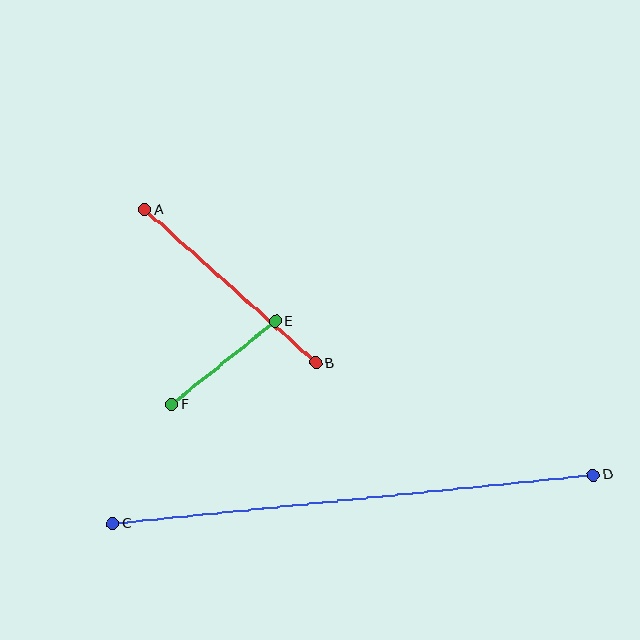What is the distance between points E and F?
The distance is approximately 133 pixels.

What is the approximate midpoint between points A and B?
The midpoint is at approximately (230, 286) pixels.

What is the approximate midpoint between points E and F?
The midpoint is at approximately (224, 363) pixels.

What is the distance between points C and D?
The distance is approximately 483 pixels.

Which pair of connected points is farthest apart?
Points C and D are farthest apart.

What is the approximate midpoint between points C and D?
The midpoint is at approximately (353, 499) pixels.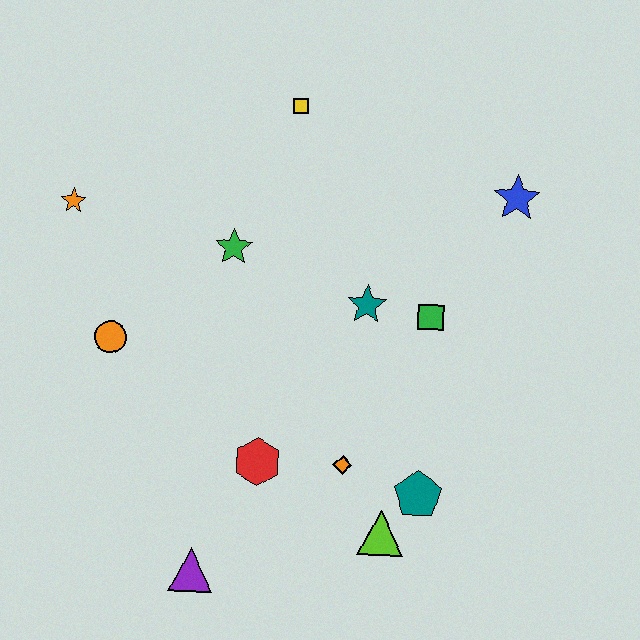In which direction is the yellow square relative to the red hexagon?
The yellow square is above the red hexagon.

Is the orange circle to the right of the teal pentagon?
No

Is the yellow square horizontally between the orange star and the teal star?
Yes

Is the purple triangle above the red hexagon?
No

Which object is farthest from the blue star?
The purple triangle is farthest from the blue star.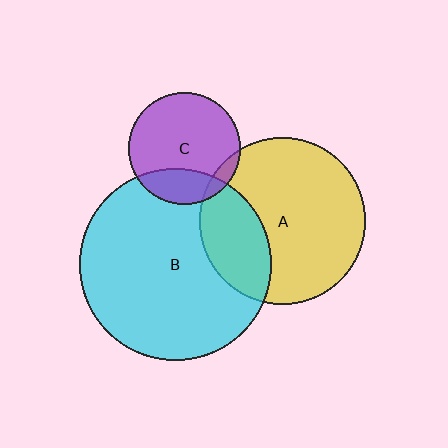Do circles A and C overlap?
Yes.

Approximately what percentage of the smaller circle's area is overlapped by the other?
Approximately 10%.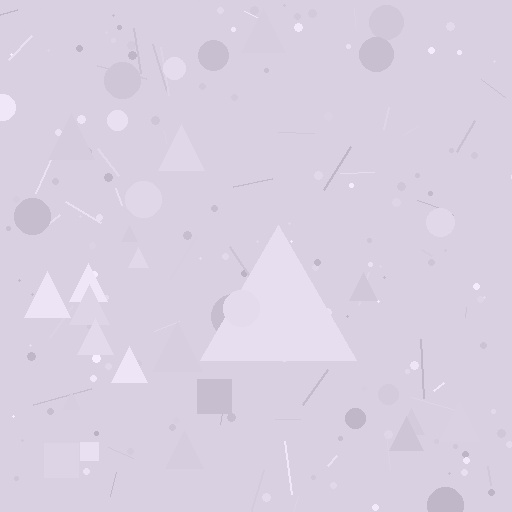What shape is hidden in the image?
A triangle is hidden in the image.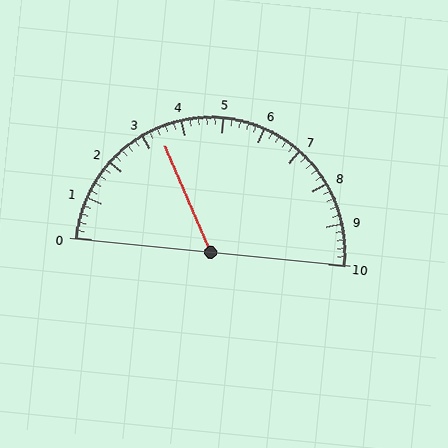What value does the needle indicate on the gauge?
The needle indicates approximately 3.4.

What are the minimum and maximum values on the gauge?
The gauge ranges from 0 to 10.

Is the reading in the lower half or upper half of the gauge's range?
The reading is in the lower half of the range (0 to 10).